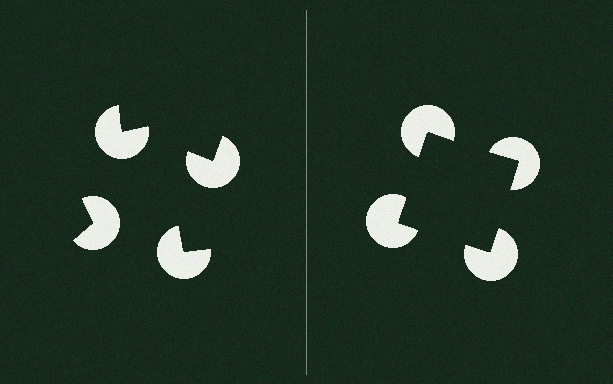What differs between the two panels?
The pac-man discs are positioned identically on both sides; only the wedge orientations differ. On the right they align to a square; on the left they are misaligned.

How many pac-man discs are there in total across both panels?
8 — 4 on each side.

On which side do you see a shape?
An illusory square appears on the right side. On the left side the wedge cuts are rotated, so no coherent shape forms.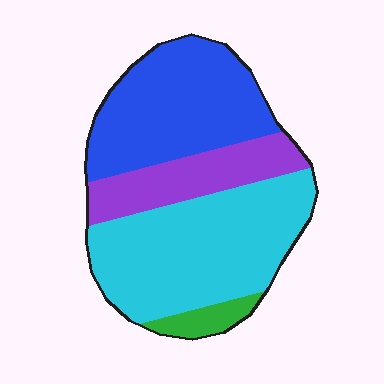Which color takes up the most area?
Cyan, at roughly 45%.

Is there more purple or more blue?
Blue.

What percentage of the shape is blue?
Blue covers roughly 35% of the shape.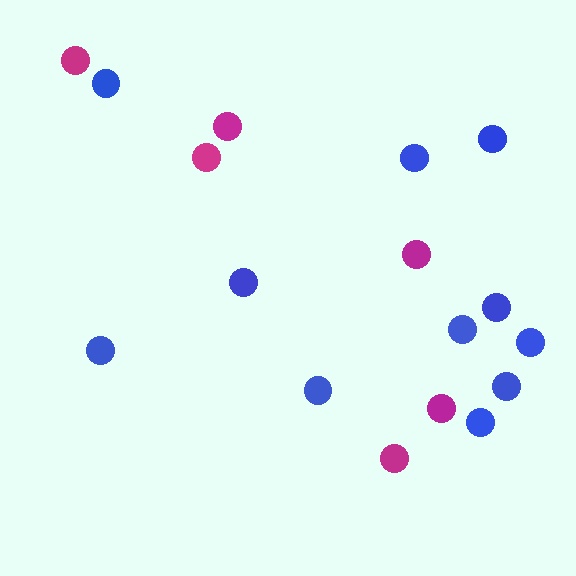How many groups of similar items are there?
There are 2 groups: one group of blue circles (11) and one group of magenta circles (6).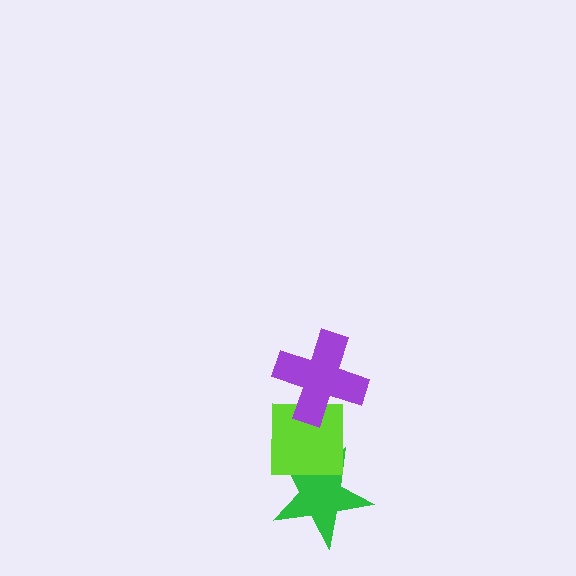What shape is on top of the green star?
The lime square is on top of the green star.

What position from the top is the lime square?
The lime square is 2nd from the top.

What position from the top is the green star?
The green star is 3rd from the top.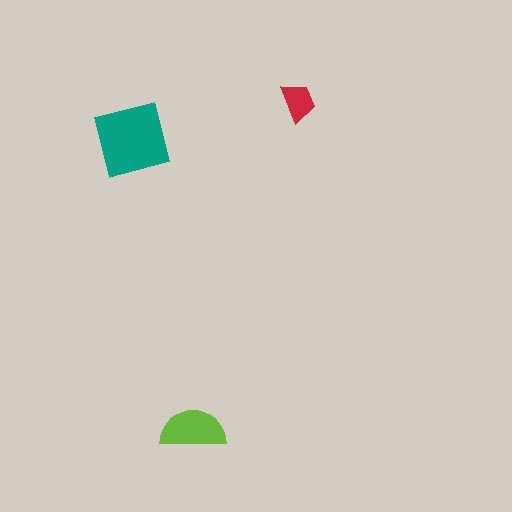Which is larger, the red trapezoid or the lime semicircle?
The lime semicircle.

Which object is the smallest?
The red trapezoid.